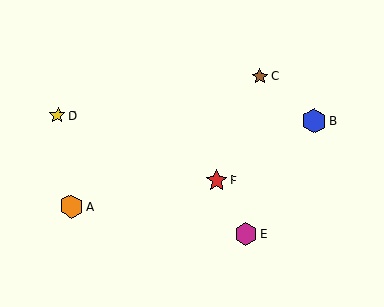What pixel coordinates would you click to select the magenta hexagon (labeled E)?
Click at (246, 234) to select the magenta hexagon E.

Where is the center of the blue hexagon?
The center of the blue hexagon is at (314, 121).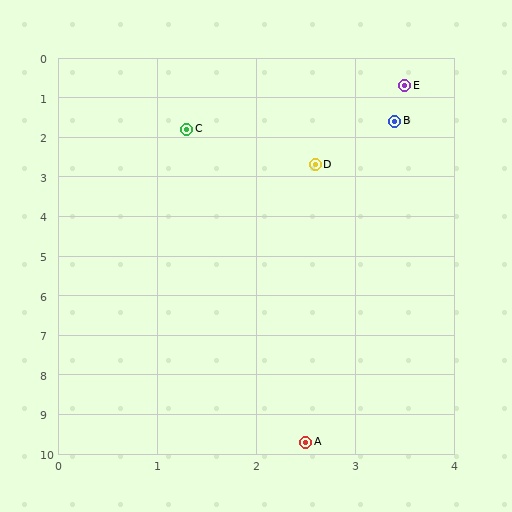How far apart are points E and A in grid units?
Points E and A are about 9.1 grid units apart.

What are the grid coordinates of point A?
Point A is at approximately (2.5, 9.7).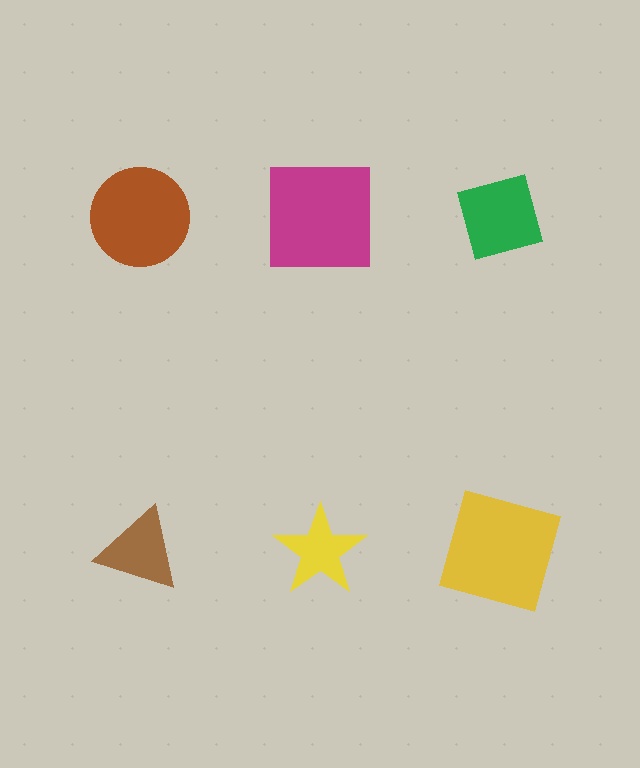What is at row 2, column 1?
A brown triangle.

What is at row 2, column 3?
A yellow square.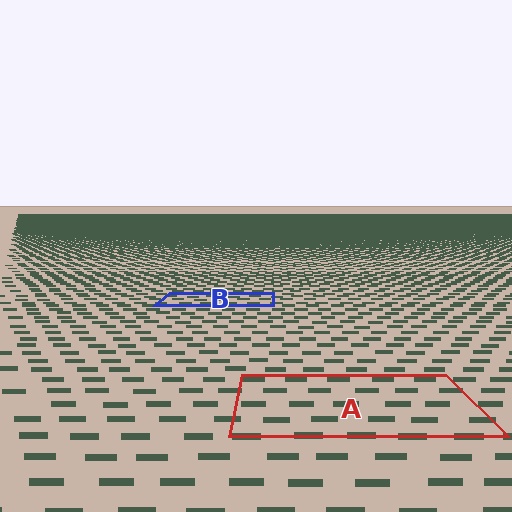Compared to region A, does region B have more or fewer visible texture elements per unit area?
Region B has more texture elements per unit area — they are packed more densely because it is farther away.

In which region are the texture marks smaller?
The texture marks are smaller in region B, because it is farther away.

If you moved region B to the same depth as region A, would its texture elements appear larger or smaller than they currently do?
They would appear larger. At a closer depth, the same texture elements are projected at a bigger on-screen size.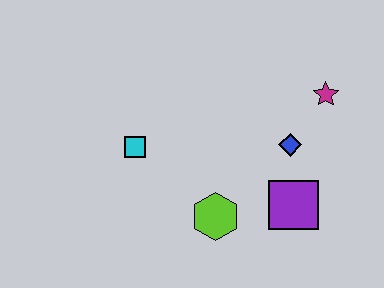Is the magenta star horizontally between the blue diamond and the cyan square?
No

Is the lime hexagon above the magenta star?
No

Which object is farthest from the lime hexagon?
The magenta star is farthest from the lime hexagon.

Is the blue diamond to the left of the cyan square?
No